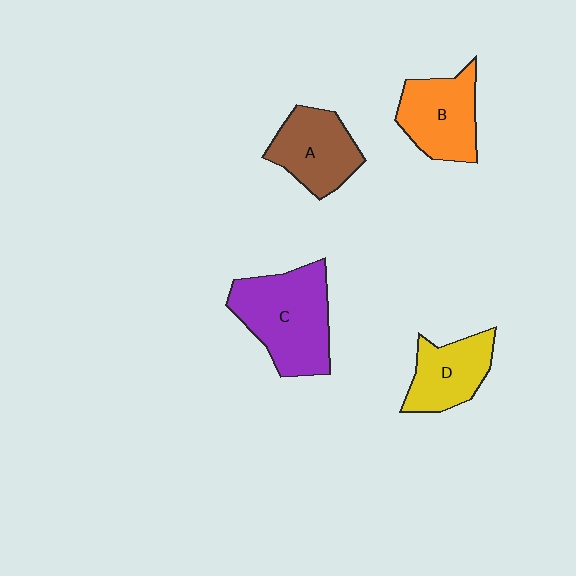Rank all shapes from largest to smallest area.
From largest to smallest: C (purple), B (orange), A (brown), D (yellow).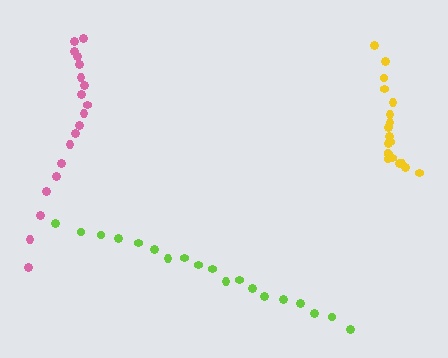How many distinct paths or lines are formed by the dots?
There are 3 distinct paths.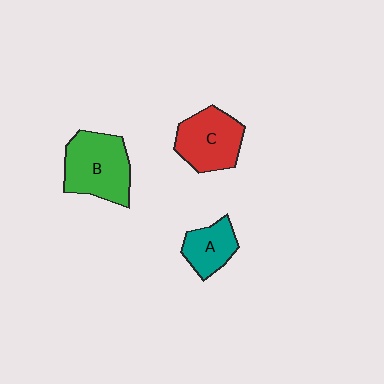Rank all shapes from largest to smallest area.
From largest to smallest: B (green), C (red), A (teal).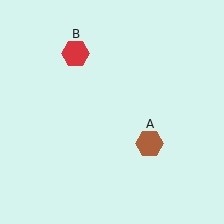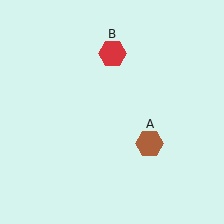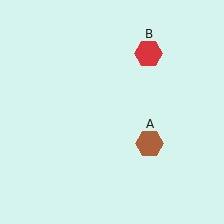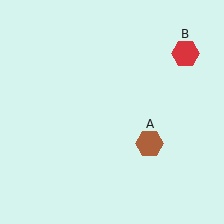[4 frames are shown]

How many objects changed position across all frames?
1 object changed position: red hexagon (object B).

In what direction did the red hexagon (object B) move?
The red hexagon (object B) moved right.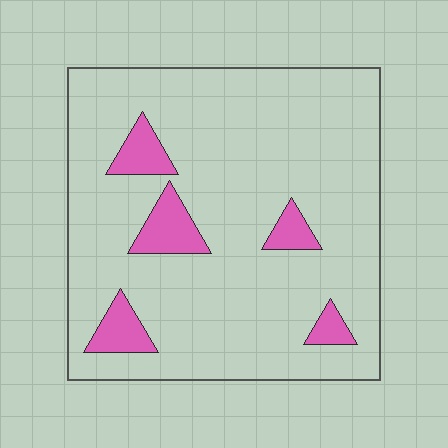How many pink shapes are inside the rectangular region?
5.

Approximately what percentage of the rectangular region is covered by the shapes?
Approximately 10%.